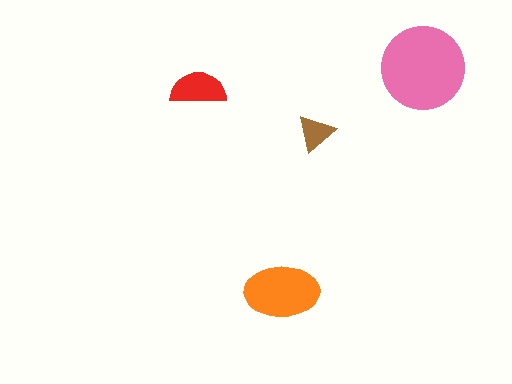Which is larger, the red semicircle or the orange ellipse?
The orange ellipse.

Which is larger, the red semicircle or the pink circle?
The pink circle.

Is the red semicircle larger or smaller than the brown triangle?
Larger.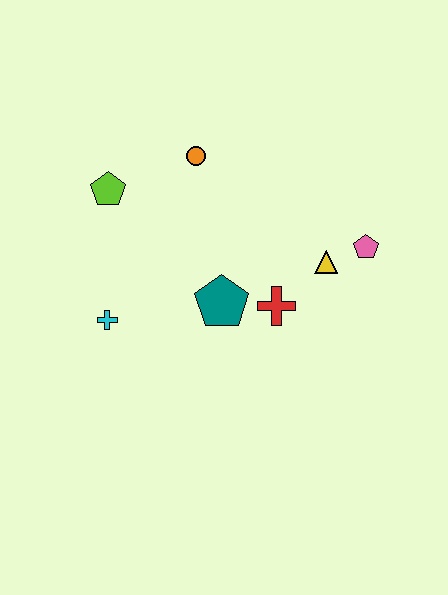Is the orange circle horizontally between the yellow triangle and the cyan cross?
Yes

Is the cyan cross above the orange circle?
No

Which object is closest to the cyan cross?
The teal pentagon is closest to the cyan cross.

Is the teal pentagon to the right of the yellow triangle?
No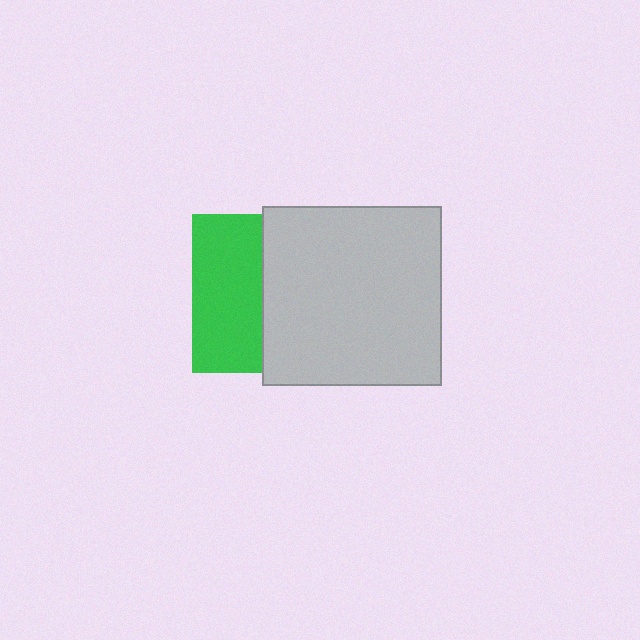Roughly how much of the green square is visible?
A small part of it is visible (roughly 44%).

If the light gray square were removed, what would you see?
You would see the complete green square.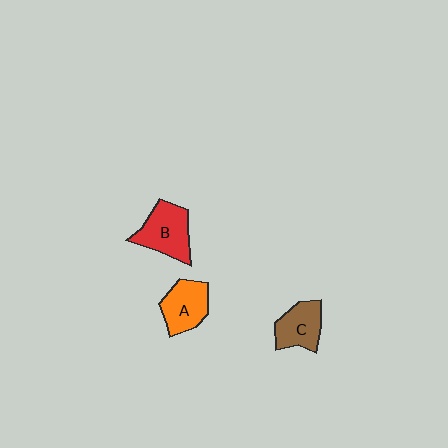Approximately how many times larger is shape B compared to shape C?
Approximately 1.3 times.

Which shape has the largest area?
Shape B (red).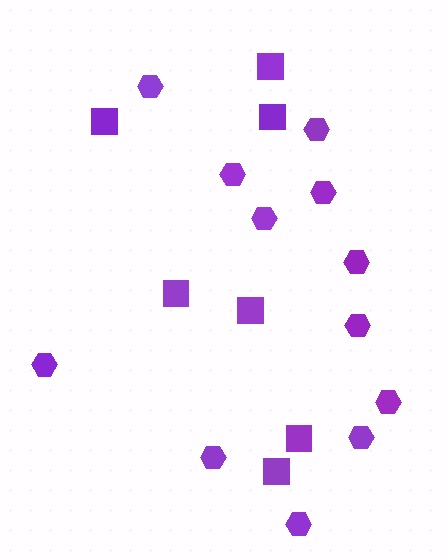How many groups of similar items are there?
There are 2 groups: one group of squares (7) and one group of hexagons (12).